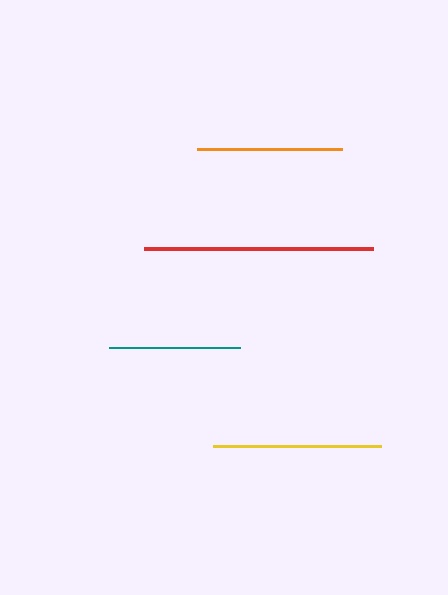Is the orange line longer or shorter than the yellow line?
The yellow line is longer than the orange line.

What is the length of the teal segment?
The teal segment is approximately 131 pixels long.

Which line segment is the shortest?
The teal line is the shortest at approximately 131 pixels.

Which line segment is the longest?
The red line is the longest at approximately 229 pixels.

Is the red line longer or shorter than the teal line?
The red line is longer than the teal line.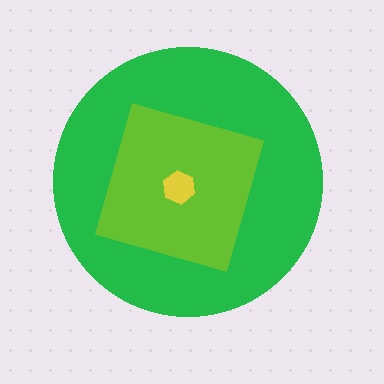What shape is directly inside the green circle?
The lime square.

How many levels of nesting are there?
3.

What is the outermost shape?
The green circle.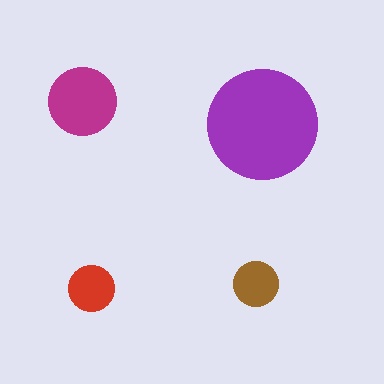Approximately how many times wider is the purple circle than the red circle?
About 2.5 times wider.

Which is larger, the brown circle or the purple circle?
The purple one.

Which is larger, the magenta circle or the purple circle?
The purple one.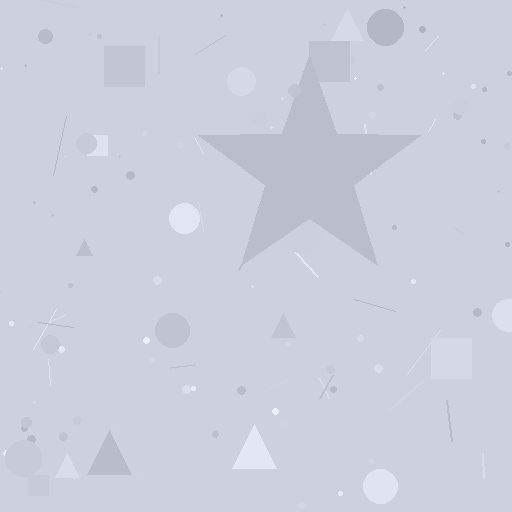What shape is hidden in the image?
A star is hidden in the image.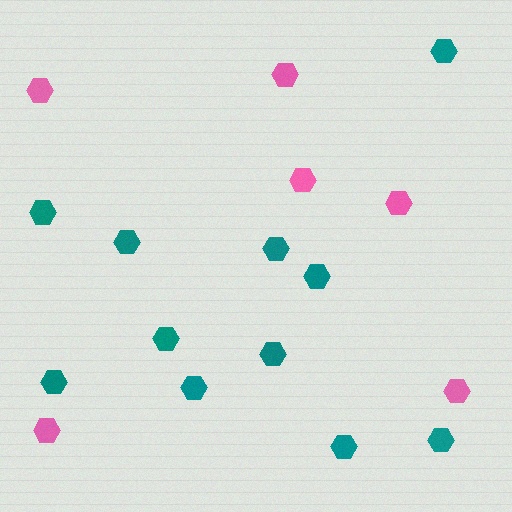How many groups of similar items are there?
There are 2 groups: one group of teal hexagons (11) and one group of pink hexagons (6).